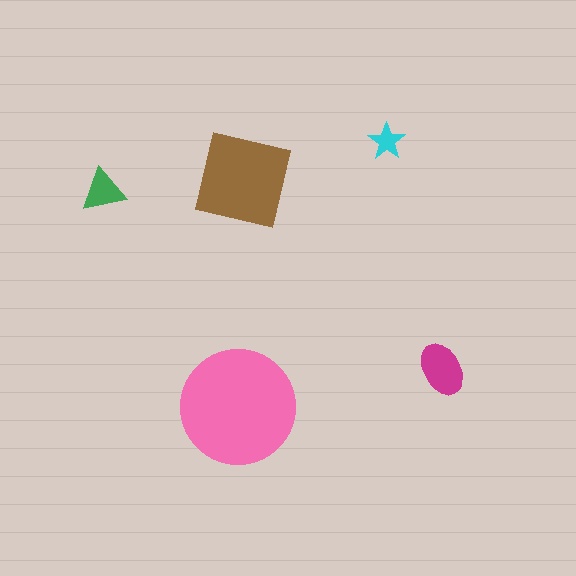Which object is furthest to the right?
The magenta ellipse is rightmost.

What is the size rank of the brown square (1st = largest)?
2nd.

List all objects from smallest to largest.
The cyan star, the green triangle, the magenta ellipse, the brown square, the pink circle.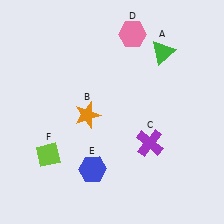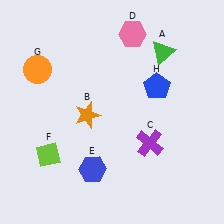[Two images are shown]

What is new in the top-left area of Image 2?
An orange circle (G) was added in the top-left area of Image 2.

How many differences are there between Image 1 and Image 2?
There are 2 differences between the two images.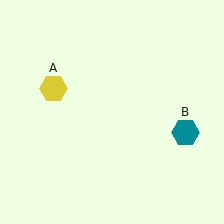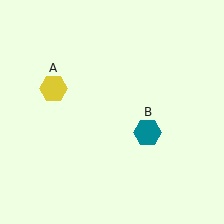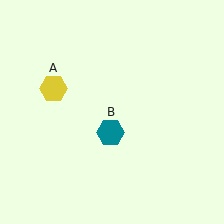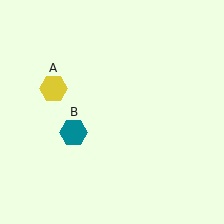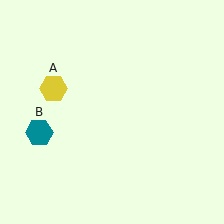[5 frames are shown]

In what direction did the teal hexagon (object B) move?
The teal hexagon (object B) moved left.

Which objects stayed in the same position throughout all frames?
Yellow hexagon (object A) remained stationary.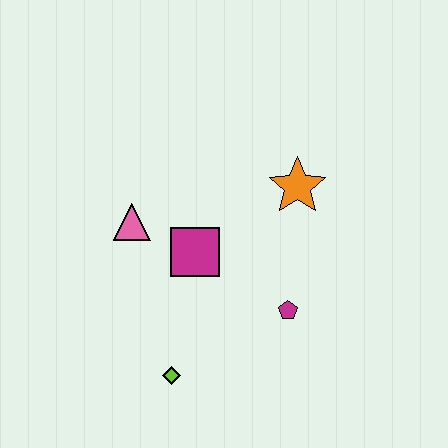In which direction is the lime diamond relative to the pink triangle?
The lime diamond is below the pink triangle.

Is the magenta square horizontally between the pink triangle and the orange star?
Yes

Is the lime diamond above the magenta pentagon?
No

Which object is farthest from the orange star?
The lime diamond is farthest from the orange star.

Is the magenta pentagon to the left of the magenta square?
No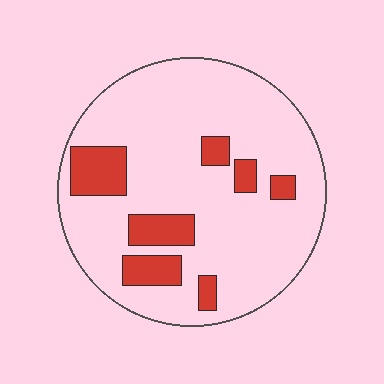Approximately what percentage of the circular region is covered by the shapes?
Approximately 15%.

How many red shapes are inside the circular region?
7.